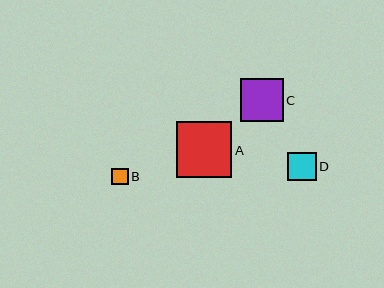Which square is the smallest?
Square B is the smallest with a size of approximately 17 pixels.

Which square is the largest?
Square A is the largest with a size of approximately 55 pixels.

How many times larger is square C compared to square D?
Square C is approximately 1.5 times the size of square D.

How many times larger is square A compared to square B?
Square A is approximately 3.4 times the size of square B.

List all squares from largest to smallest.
From largest to smallest: A, C, D, B.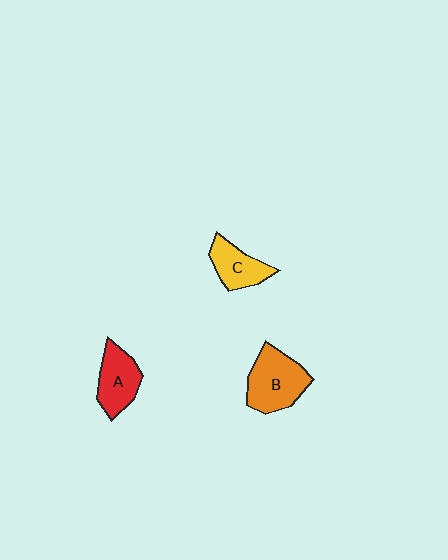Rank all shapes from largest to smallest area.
From largest to smallest: B (orange), A (red), C (yellow).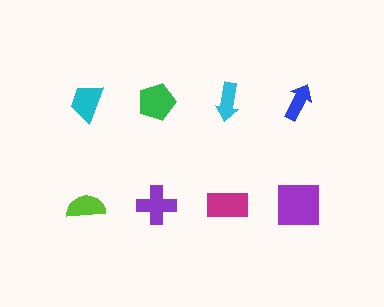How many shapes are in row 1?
4 shapes.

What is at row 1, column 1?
A cyan trapezoid.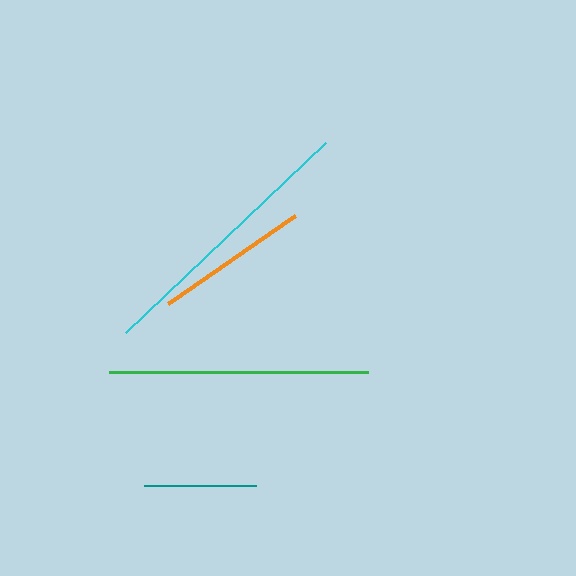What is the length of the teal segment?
The teal segment is approximately 113 pixels long.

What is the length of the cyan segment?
The cyan segment is approximately 276 pixels long.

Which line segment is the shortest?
The teal line is the shortest at approximately 113 pixels.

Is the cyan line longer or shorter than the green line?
The cyan line is longer than the green line.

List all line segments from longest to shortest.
From longest to shortest: cyan, green, orange, teal.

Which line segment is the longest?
The cyan line is the longest at approximately 276 pixels.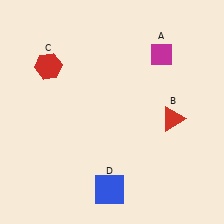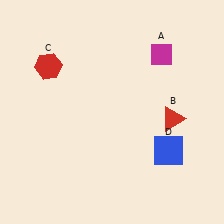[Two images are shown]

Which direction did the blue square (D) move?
The blue square (D) moved right.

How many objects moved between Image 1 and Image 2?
1 object moved between the two images.